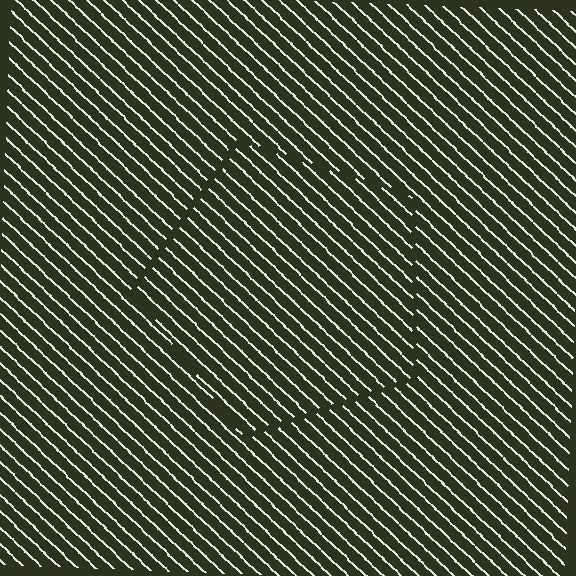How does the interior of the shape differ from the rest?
The interior of the shape contains the same grating, shifted by half a period — the contour is defined by the phase discontinuity where line-ends from the inner and outer gratings abut.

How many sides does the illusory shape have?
5 sides — the line-ends trace a pentagon.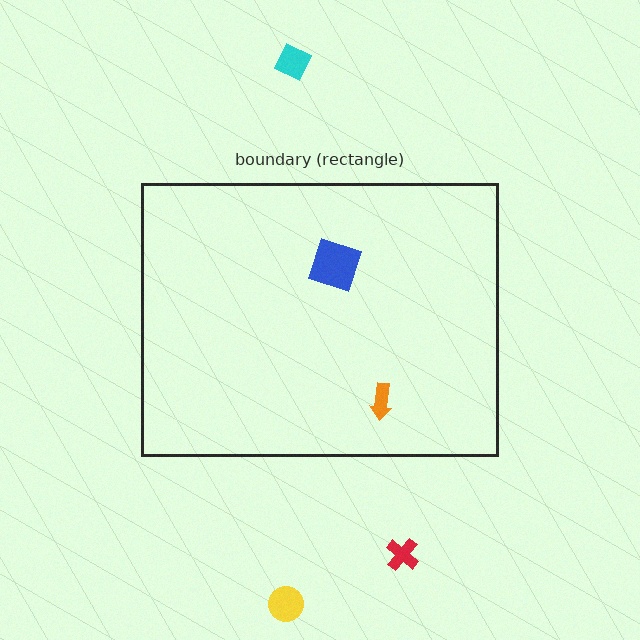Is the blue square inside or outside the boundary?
Inside.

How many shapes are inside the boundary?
2 inside, 3 outside.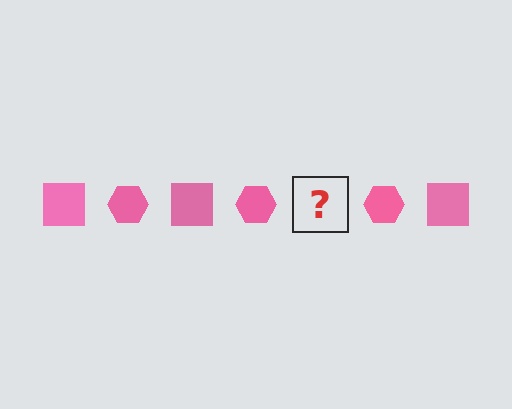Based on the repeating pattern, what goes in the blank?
The blank should be a pink square.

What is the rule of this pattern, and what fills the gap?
The rule is that the pattern cycles through square, hexagon shapes in pink. The gap should be filled with a pink square.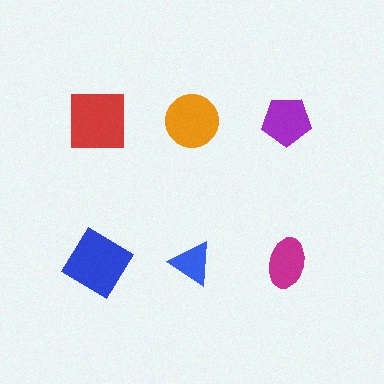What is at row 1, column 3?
A purple pentagon.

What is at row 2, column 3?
A magenta ellipse.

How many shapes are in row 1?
3 shapes.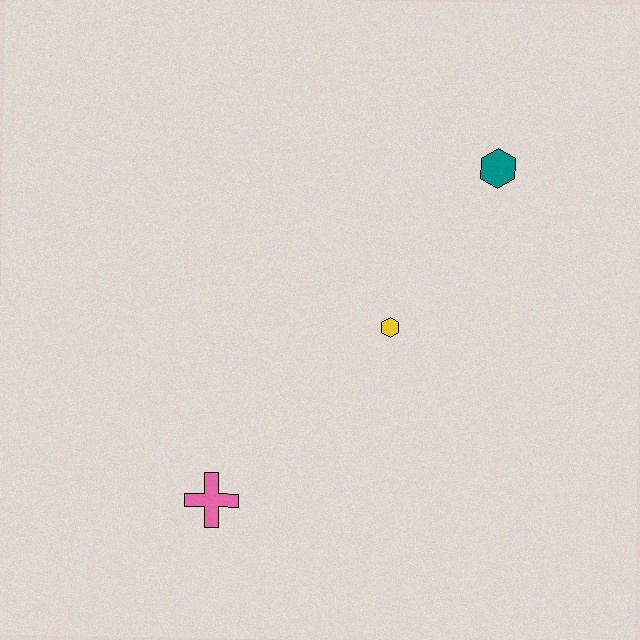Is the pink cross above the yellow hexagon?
No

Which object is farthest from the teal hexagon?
The pink cross is farthest from the teal hexagon.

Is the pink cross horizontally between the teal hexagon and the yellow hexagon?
No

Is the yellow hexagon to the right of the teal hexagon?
No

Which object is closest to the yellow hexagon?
The teal hexagon is closest to the yellow hexagon.